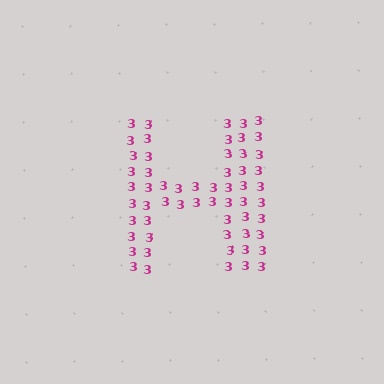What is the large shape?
The large shape is the letter H.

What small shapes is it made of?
It is made of small digit 3's.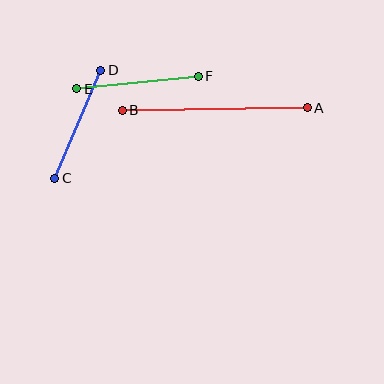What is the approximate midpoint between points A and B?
The midpoint is at approximately (215, 109) pixels.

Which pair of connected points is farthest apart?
Points A and B are farthest apart.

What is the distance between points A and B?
The distance is approximately 185 pixels.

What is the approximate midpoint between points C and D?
The midpoint is at approximately (78, 124) pixels.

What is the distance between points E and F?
The distance is approximately 122 pixels.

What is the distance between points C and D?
The distance is approximately 117 pixels.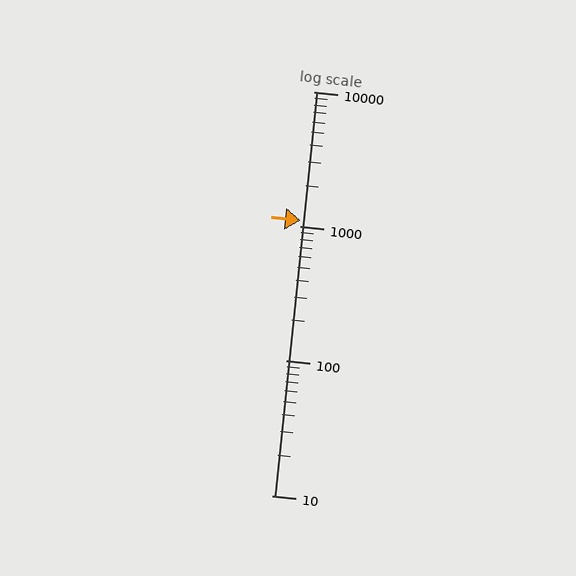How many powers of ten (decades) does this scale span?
The scale spans 3 decades, from 10 to 10000.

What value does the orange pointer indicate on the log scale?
The pointer indicates approximately 1100.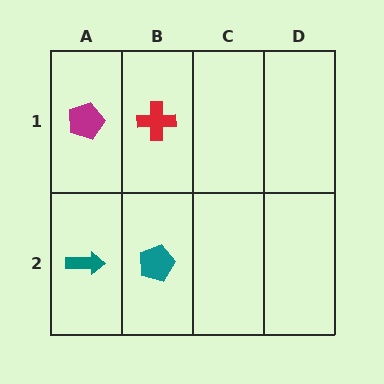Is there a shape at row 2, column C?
No, that cell is empty.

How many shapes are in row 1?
2 shapes.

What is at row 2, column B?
A teal pentagon.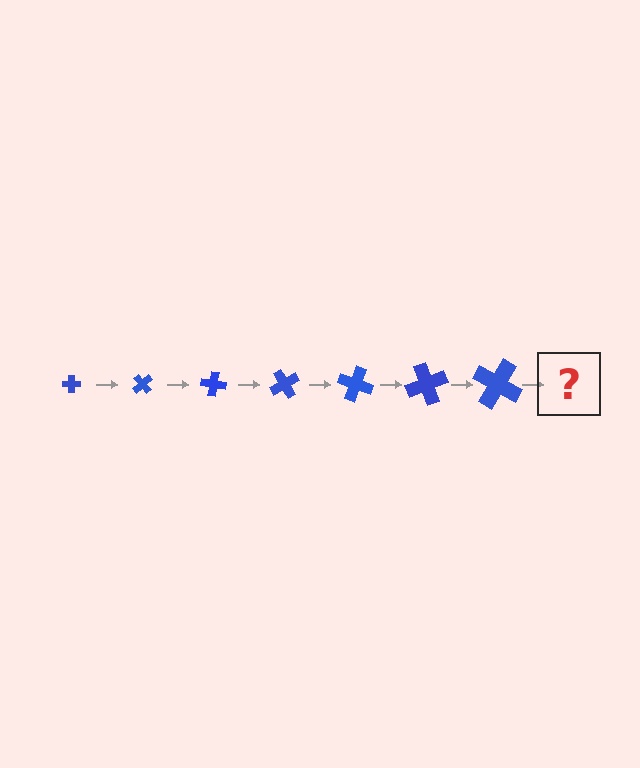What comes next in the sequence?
The next element should be a cross, larger than the previous one and rotated 350 degrees from the start.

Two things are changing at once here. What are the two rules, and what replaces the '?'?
The two rules are that the cross grows larger each step and it rotates 50 degrees each step. The '?' should be a cross, larger than the previous one and rotated 350 degrees from the start.